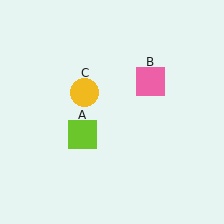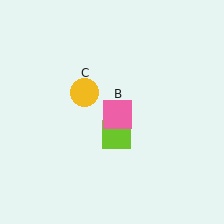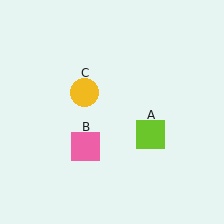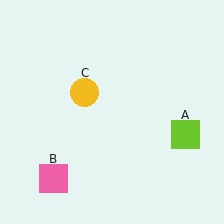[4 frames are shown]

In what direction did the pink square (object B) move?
The pink square (object B) moved down and to the left.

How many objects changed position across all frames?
2 objects changed position: lime square (object A), pink square (object B).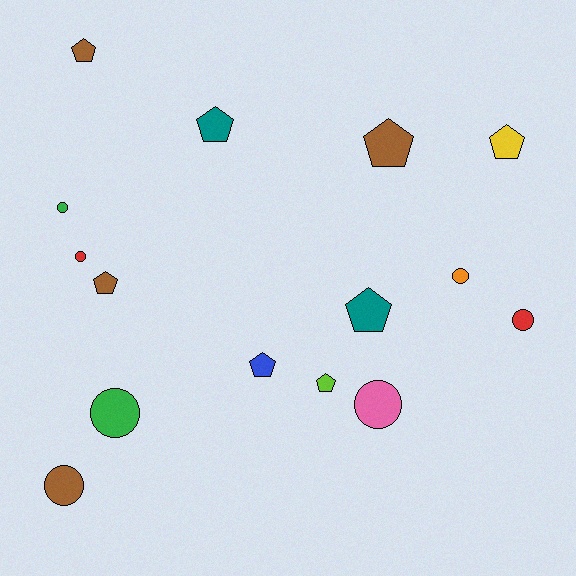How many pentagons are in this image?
There are 8 pentagons.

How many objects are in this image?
There are 15 objects.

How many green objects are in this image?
There are 2 green objects.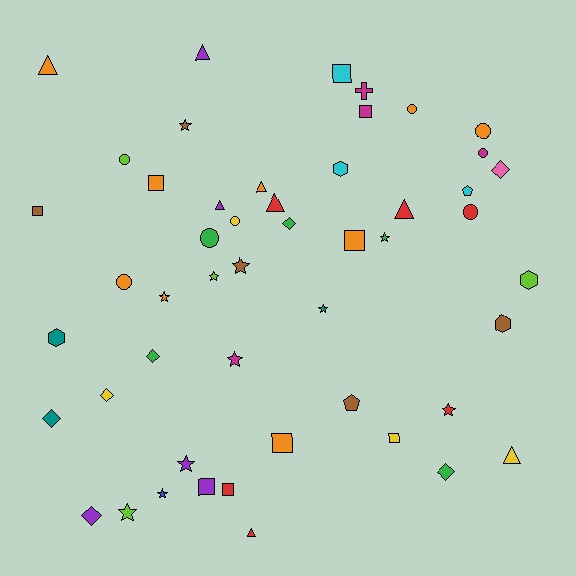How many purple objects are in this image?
There are 5 purple objects.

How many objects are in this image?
There are 50 objects.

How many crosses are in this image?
There is 1 cross.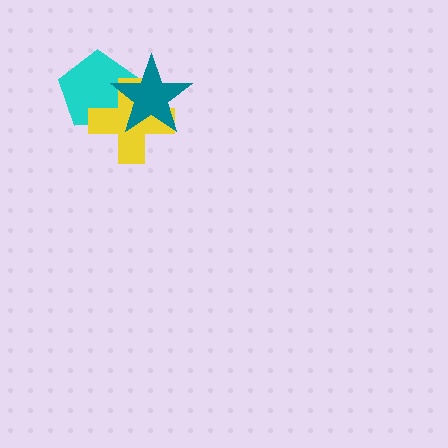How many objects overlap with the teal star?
2 objects overlap with the teal star.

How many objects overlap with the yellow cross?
2 objects overlap with the yellow cross.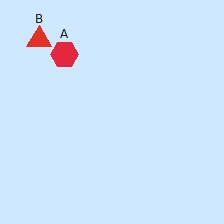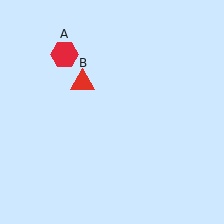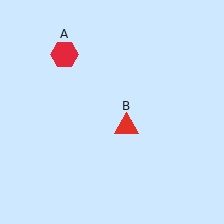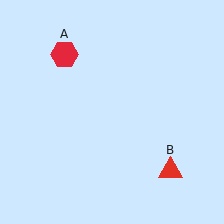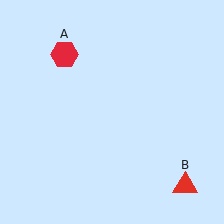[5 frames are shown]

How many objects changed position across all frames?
1 object changed position: red triangle (object B).